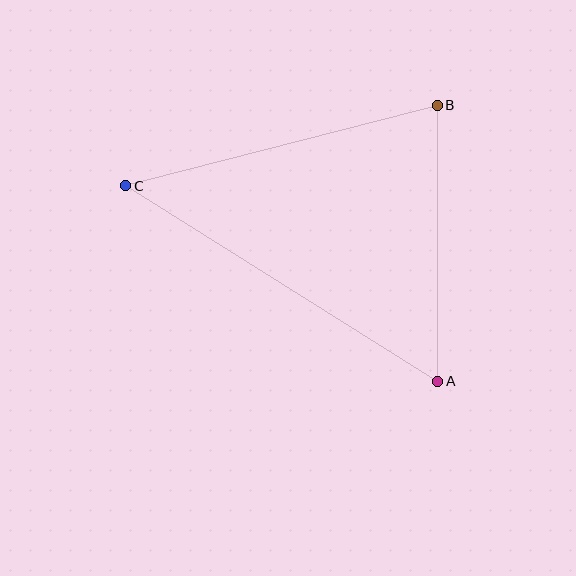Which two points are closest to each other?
Points A and B are closest to each other.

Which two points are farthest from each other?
Points A and C are farthest from each other.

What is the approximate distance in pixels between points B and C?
The distance between B and C is approximately 322 pixels.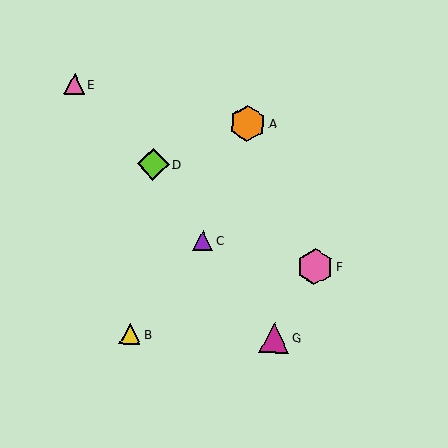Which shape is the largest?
The pink hexagon (labeled F) is the largest.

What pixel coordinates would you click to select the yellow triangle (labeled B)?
Click at (130, 334) to select the yellow triangle B.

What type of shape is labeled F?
Shape F is a pink hexagon.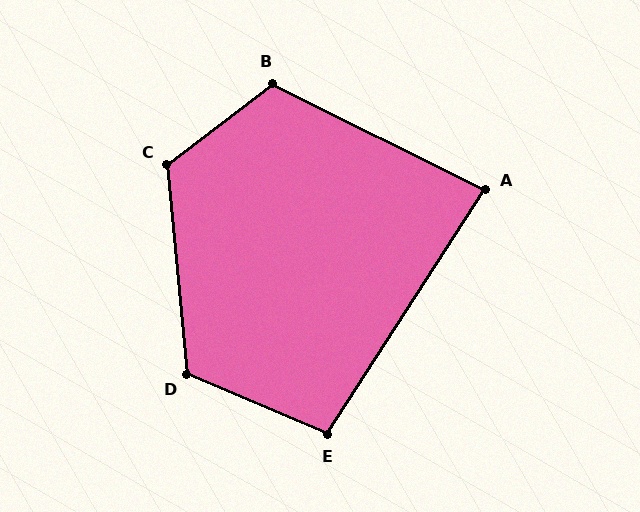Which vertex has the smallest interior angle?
A, at approximately 83 degrees.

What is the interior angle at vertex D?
Approximately 118 degrees (obtuse).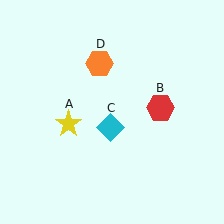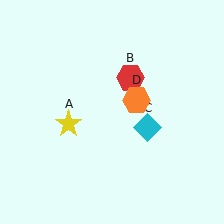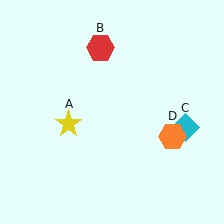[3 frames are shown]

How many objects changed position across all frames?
3 objects changed position: red hexagon (object B), cyan diamond (object C), orange hexagon (object D).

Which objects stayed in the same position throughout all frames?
Yellow star (object A) remained stationary.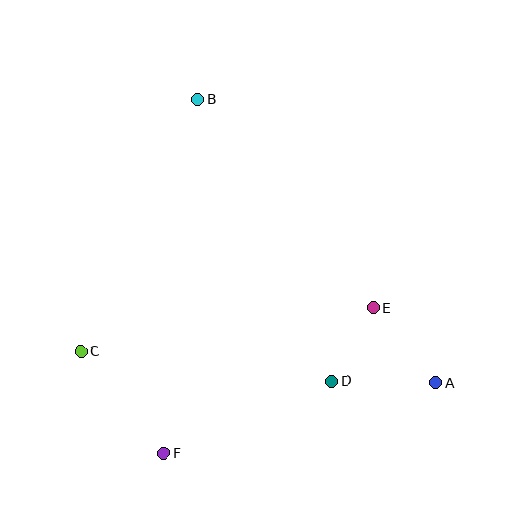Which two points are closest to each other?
Points D and E are closest to each other.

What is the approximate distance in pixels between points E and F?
The distance between E and F is approximately 255 pixels.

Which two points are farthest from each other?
Points A and B are farthest from each other.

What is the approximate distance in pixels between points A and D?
The distance between A and D is approximately 104 pixels.